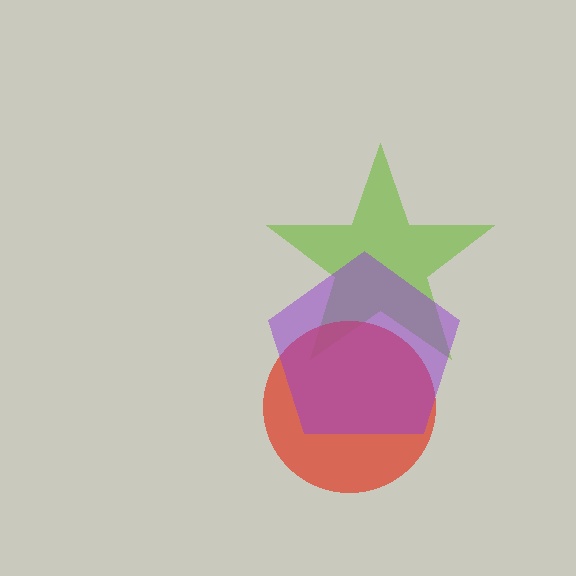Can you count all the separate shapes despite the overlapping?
Yes, there are 3 separate shapes.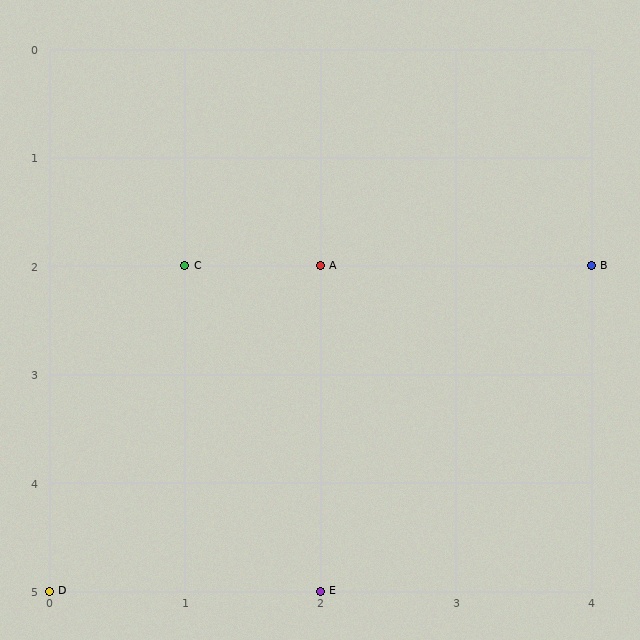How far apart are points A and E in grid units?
Points A and E are 3 rows apart.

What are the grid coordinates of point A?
Point A is at grid coordinates (2, 2).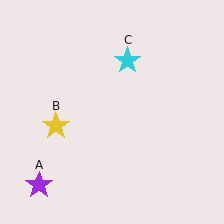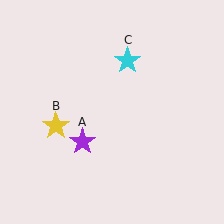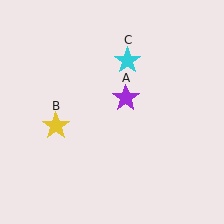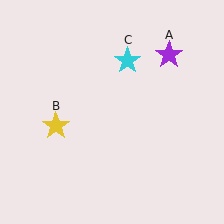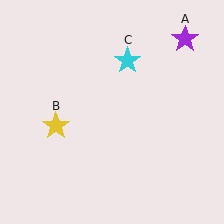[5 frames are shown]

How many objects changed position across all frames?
1 object changed position: purple star (object A).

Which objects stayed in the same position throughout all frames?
Yellow star (object B) and cyan star (object C) remained stationary.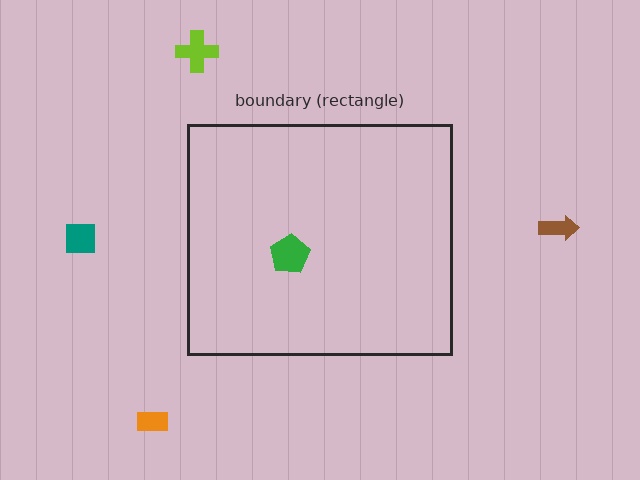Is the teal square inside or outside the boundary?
Outside.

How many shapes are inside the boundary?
1 inside, 4 outside.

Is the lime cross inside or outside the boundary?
Outside.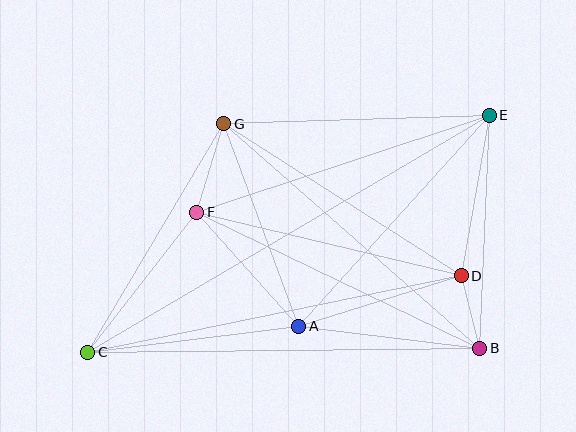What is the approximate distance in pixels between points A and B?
The distance between A and B is approximately 183 pixels.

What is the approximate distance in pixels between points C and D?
The distance between C and D is approximately 381 pixels.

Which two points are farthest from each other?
Points C and E are farthest from each other.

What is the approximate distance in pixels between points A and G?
The distance between A and G is approximately 216 pixels.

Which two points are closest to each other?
Points B and D are closest to each other.